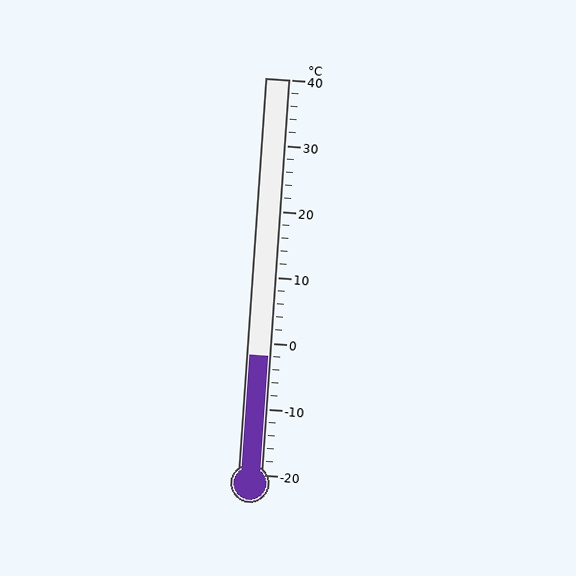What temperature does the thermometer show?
The thermometer shows approximately -2°C.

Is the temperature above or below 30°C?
The temperature is below 30°C.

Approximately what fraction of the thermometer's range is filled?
The thermometer is filled to approximately 30% of its range.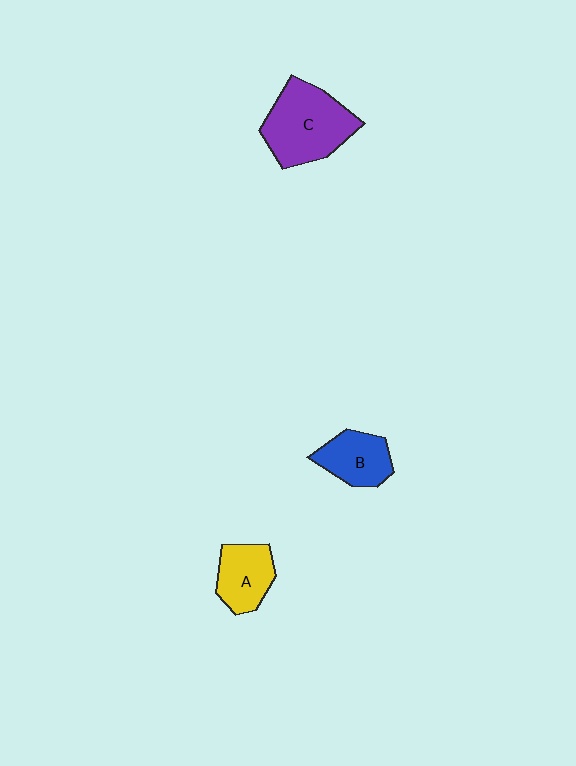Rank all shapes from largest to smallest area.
From largest to smallest: C (purple), B (blue), A (yellow).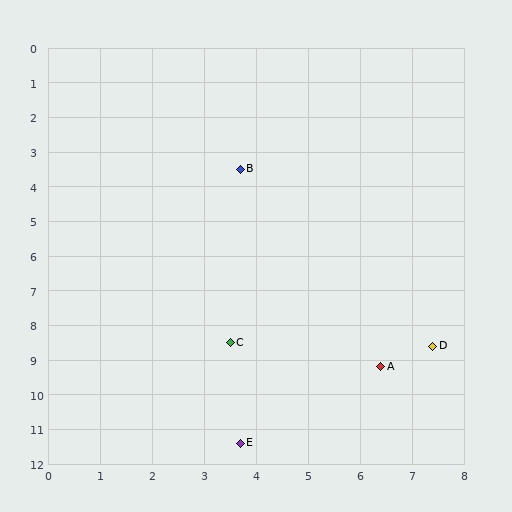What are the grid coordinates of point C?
Point C is at approximately (3.5, 8.5).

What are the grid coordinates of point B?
Point B is at approximately (3.7, 3.5).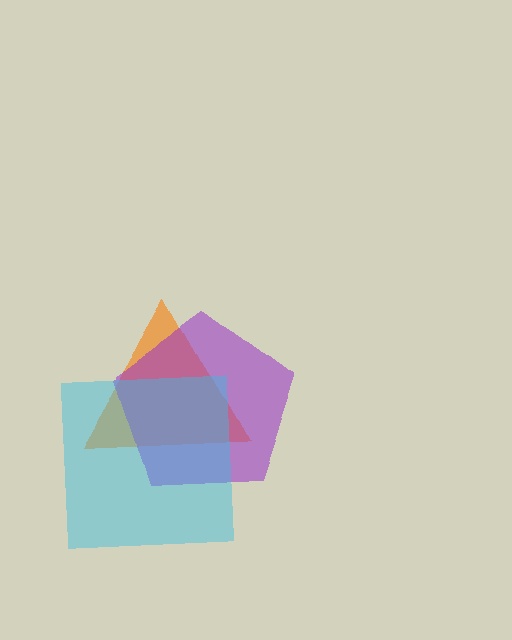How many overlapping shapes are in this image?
There are 3 overlapping shapes in the image.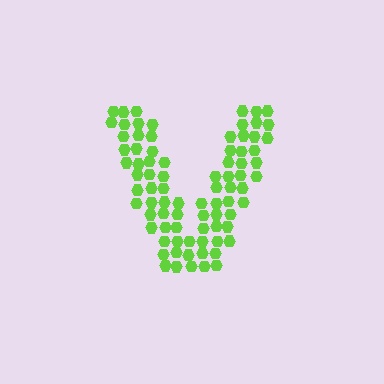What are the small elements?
The small elements are hexagons.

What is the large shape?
The large shape is the letter V.